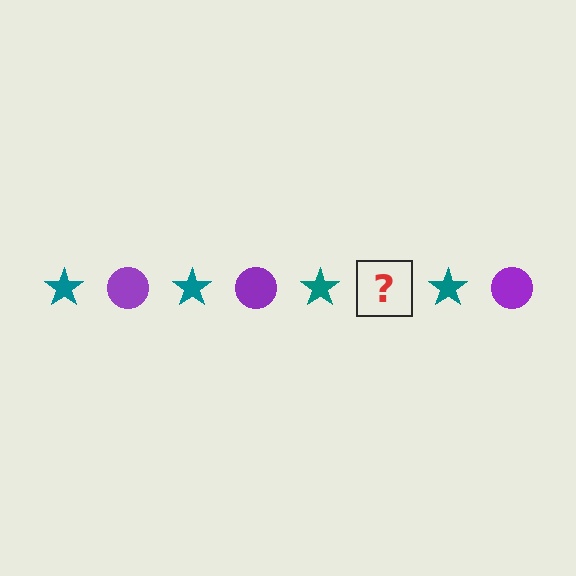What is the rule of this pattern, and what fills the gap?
The rule is that the pattern alternates between teal star and purple circle. The gap should be filled with a purple circle.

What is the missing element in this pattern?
The missing element is a purple circle.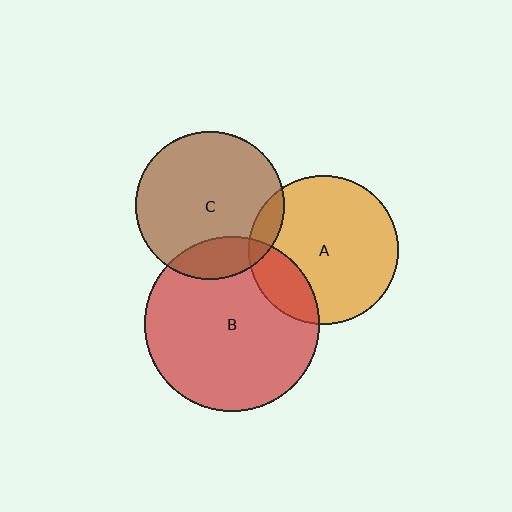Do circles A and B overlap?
Yes.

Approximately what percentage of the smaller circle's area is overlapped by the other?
Approximately 20%.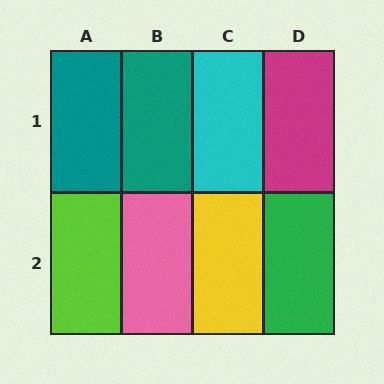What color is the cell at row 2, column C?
Yellow.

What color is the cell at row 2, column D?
Green.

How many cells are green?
1 cell is green.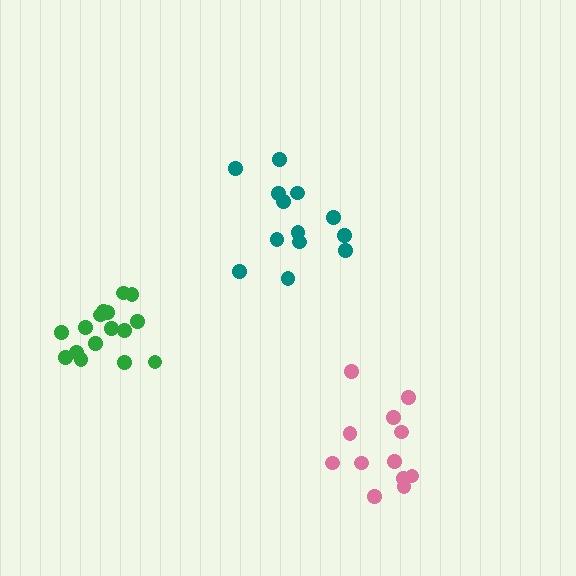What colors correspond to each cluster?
The clusters are colored: teal, green, pink.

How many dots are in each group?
Group 1: 13 dots, Group 2: 16 dots, Group 3: 12 dots (41 total).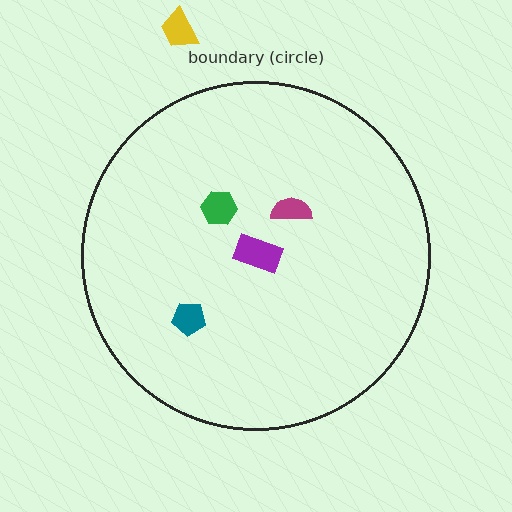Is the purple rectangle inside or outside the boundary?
Inside.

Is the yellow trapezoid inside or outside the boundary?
Outside.